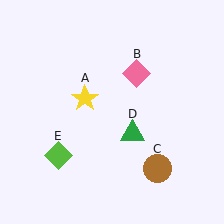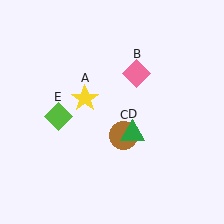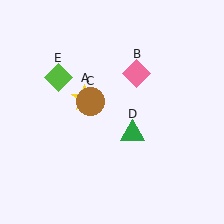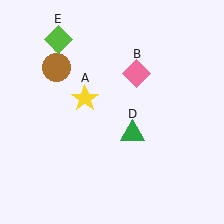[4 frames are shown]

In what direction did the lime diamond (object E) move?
The lime diamond (object E) moved up.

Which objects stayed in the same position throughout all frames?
Yellow star (object A) and pink diamond (object B) and green triangle (object D) remained stationary.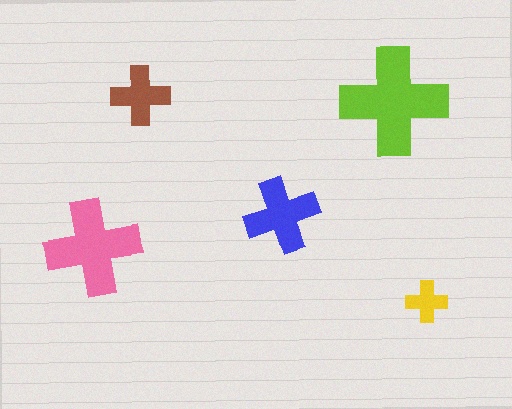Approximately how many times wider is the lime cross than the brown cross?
About 2 times wider.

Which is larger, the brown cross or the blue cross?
The blue one.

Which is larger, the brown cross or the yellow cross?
The brown one.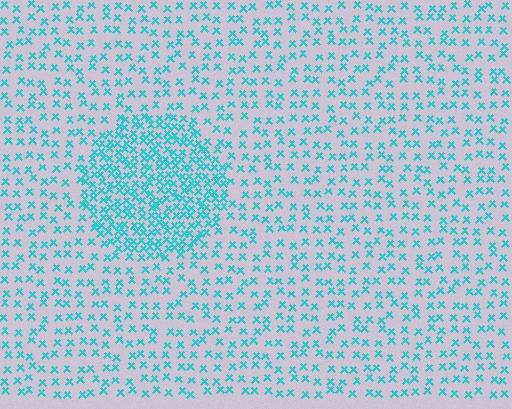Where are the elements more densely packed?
The elements are more densely packed inside the circle boundary.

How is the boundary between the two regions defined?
The boundary is defined by a change in element density (approximately 2.3x ratio). All elements are the same color, size, and shape.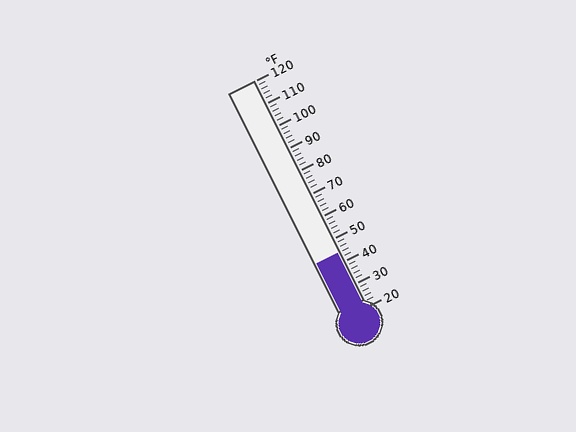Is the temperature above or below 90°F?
The temperature is below 90°F.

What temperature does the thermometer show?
The thermometer shows approximately 44°F.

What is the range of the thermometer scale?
The thermometer scale ranges from 20°F to 120°F.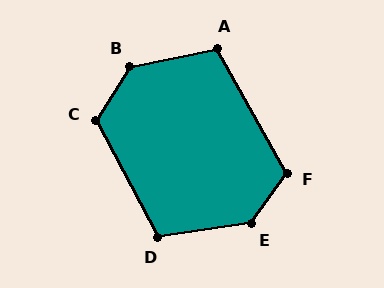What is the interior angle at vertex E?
Approximately 133 degrees (obtuse).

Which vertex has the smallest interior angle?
A, at approximately 107 degrees.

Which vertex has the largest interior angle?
B, at approximately 134 degrees.